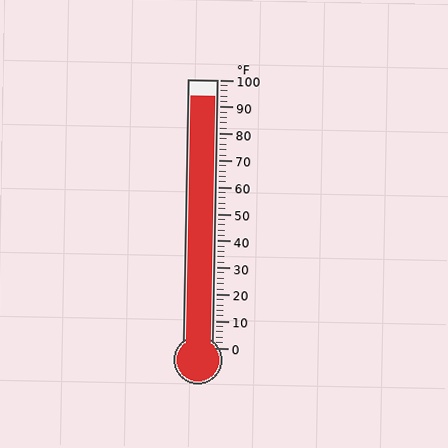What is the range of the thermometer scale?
The thermometer scale ranges from 0°F to 100°F.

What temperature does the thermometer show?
The thermometer shows approximately 94°F.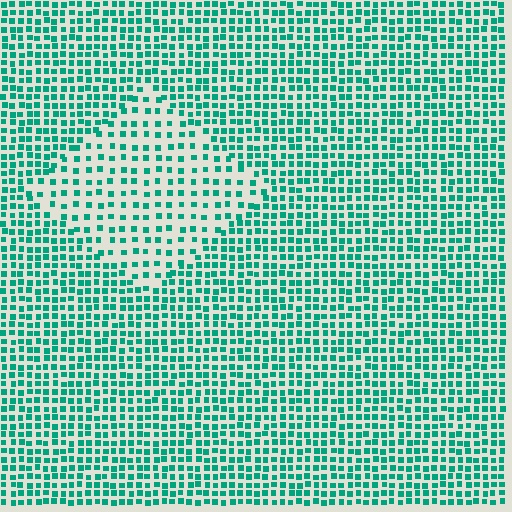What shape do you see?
I see a diamond.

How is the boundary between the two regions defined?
The boundary is defined by a change in element density (approximately 1.9x ratio). All elements are the same color, size, and shape.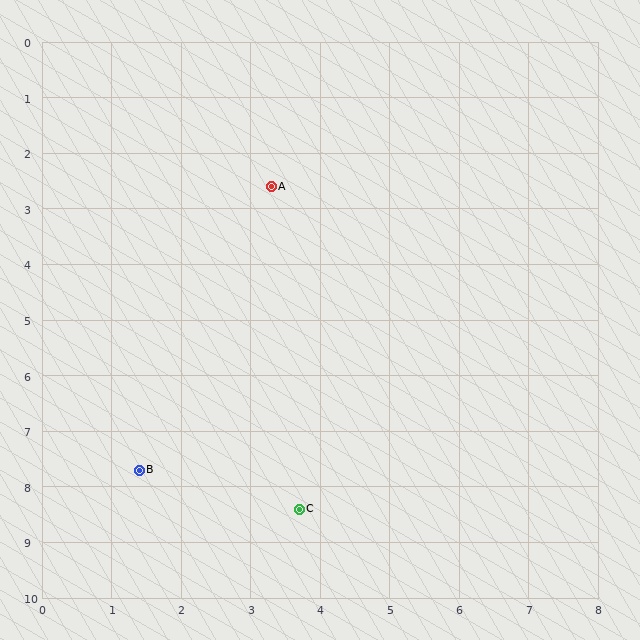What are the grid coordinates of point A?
Point A is at approximately (3.3, 2.6).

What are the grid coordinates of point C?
Point C is at approximately (3.7, 8.4).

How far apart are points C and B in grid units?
Points C and B are about 2.4 grid units apart.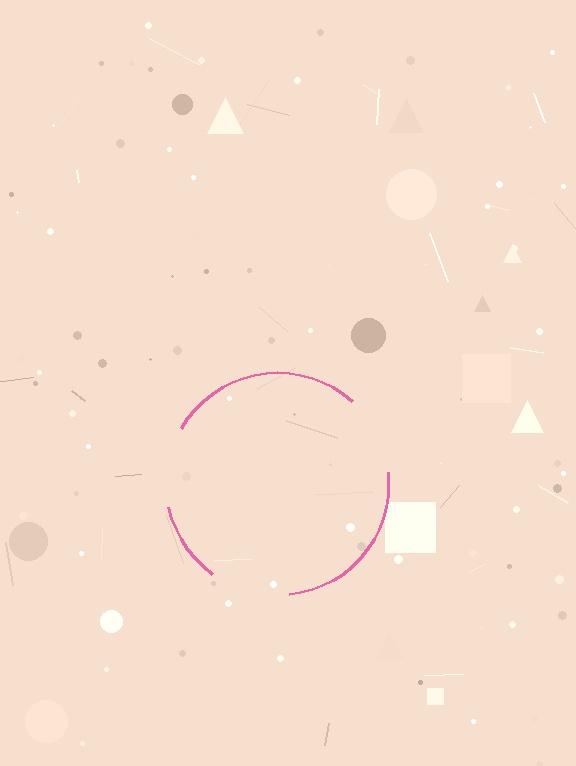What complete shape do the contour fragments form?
The contour fragments form a circle.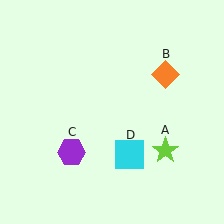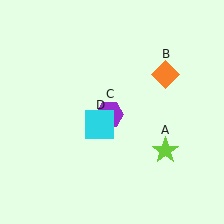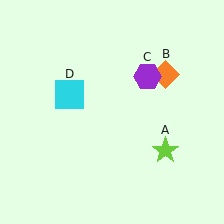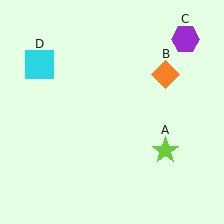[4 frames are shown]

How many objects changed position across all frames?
2 objects changed position: purple hexagon (object C), cyan square (object D).